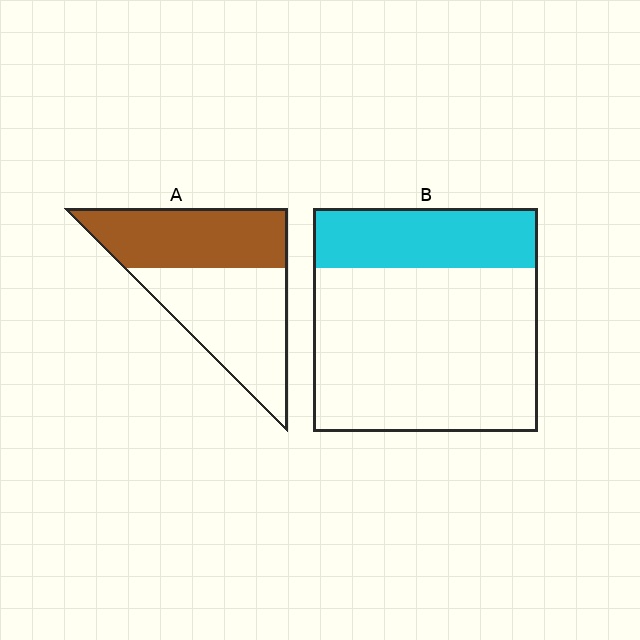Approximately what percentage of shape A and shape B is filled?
A is approximately 45% and B is approximately 25%.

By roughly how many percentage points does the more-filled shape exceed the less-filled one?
By roughly 20 percentage points (A over B).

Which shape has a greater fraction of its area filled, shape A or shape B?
Shape A.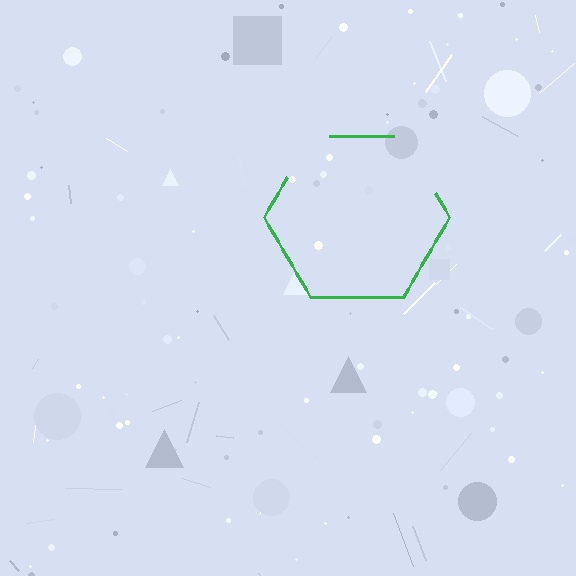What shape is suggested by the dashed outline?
The dashed outline suggests a hexagon.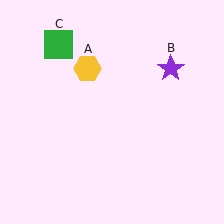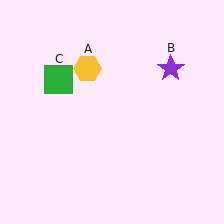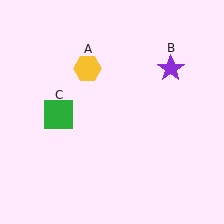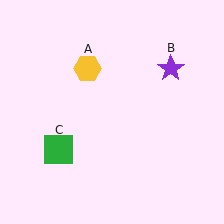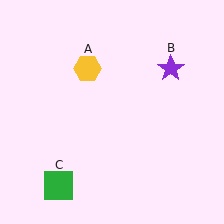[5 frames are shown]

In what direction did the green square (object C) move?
The green square (object C) moved down.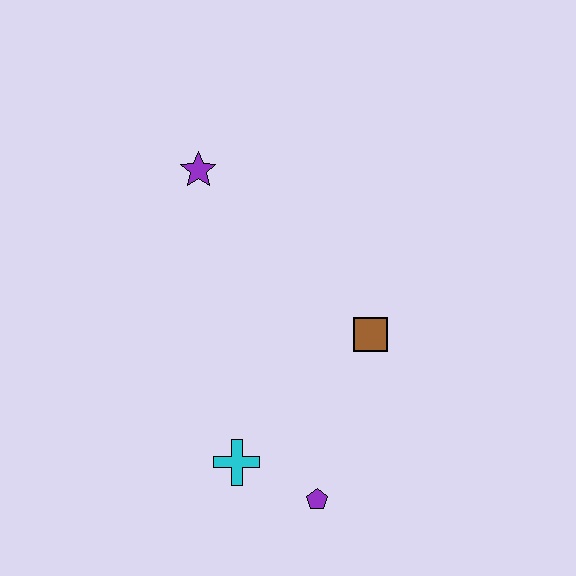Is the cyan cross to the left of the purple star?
No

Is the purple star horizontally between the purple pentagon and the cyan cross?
No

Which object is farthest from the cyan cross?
The purple star is farthest from the cyan cross.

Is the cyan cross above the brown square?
No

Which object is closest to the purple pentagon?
The cyan cross is closest to the purple pentagon.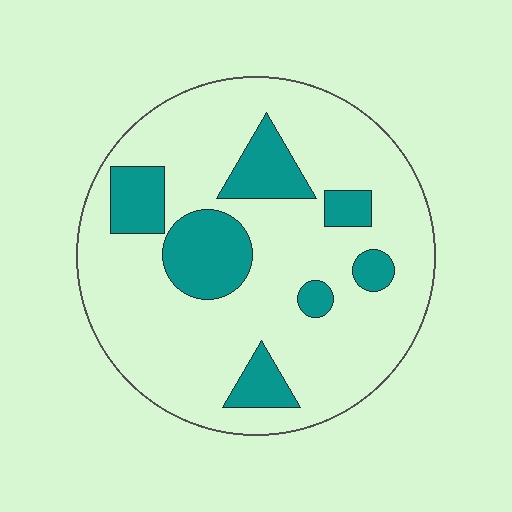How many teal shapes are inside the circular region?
7.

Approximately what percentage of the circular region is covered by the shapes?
Approximately 20%.